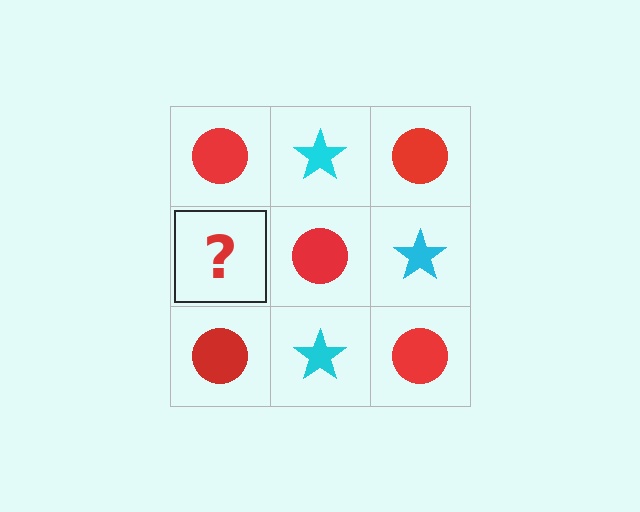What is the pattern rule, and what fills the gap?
The rule is that it alternates red circle and cyan star in a checkerboard pattern. The gap should be filled with a cyan star.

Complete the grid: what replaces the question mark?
The question mark should be replaced with a cyan star.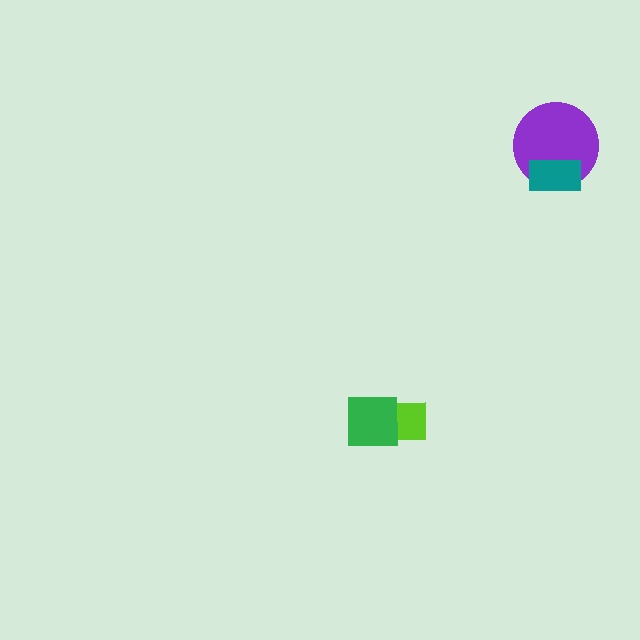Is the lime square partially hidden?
Yes, it is partially covered by another shape.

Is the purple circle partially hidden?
Yes, it is partially covered by another shape.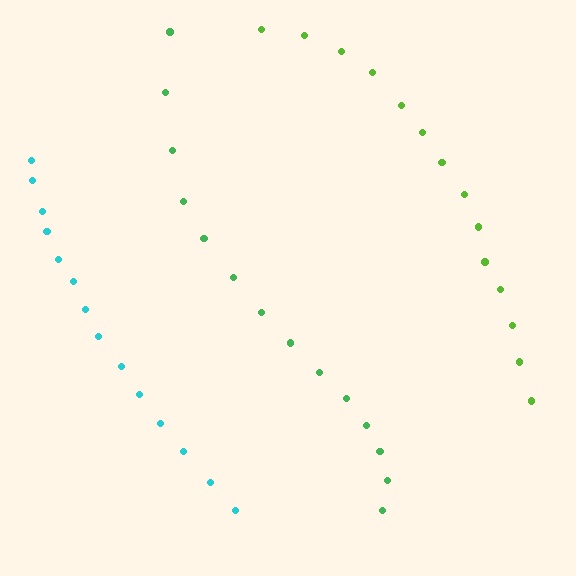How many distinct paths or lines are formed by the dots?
There are 3 distinct paths.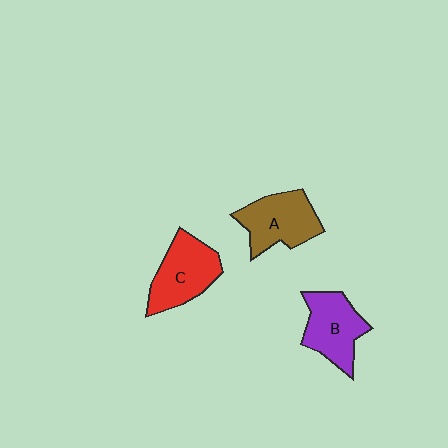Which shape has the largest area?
Shape C (red).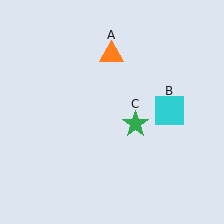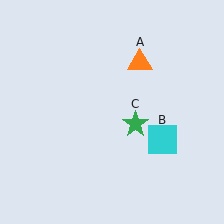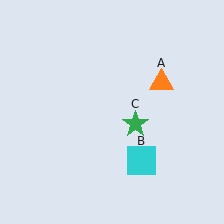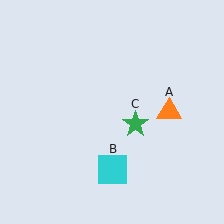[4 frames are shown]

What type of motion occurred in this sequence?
The orange triangle (object A), cyan square (object B) rotated clockwise around the center of the scene.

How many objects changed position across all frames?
2 objects changed position: orange triangle (object A), cyan square (object B).